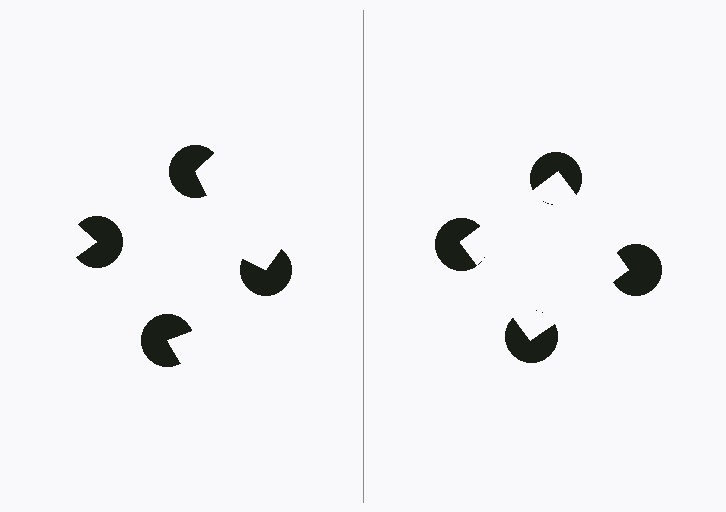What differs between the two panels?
The pac-man discs are positioned identically on both sides; only the wedge orientations differ. On the right they align to a square; on the left they are misaligned.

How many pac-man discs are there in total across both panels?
8 — 4 on each side.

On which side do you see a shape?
An illusory square appears on the right side. On the left side the wedge cuts are rotated, so no coherent shape forms.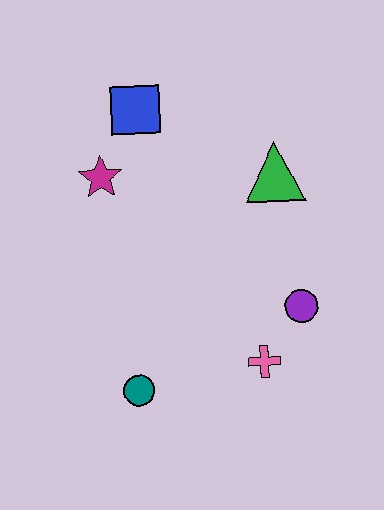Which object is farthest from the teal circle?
The blue square is farthest from the teal circle.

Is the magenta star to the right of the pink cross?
No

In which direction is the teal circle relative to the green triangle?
The teal circle is below the green triangle.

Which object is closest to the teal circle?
The pink cross is closest to the teal circle.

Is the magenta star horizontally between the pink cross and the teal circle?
No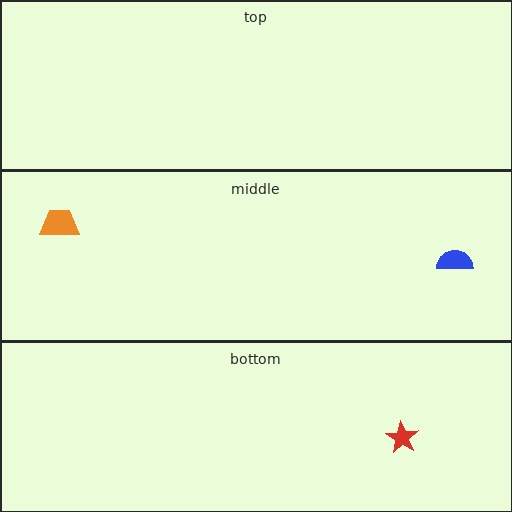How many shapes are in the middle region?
2.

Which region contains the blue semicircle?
The middle region.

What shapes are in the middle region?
The blue semicircle, the orange trapezoid.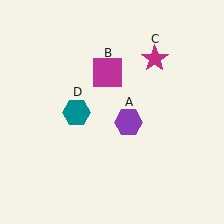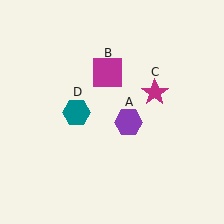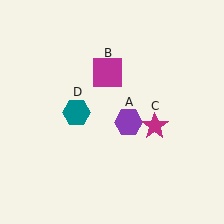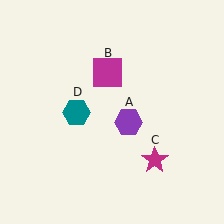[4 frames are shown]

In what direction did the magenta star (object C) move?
The magenta star (object C) moved down.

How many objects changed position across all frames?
1 object changed position: magenta star (object C).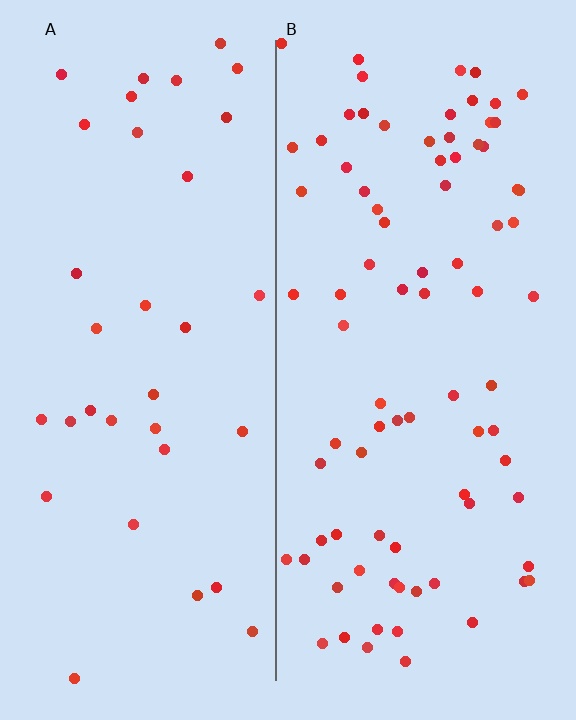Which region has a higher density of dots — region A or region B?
B (the right).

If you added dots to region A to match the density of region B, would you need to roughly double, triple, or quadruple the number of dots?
Approximately double.